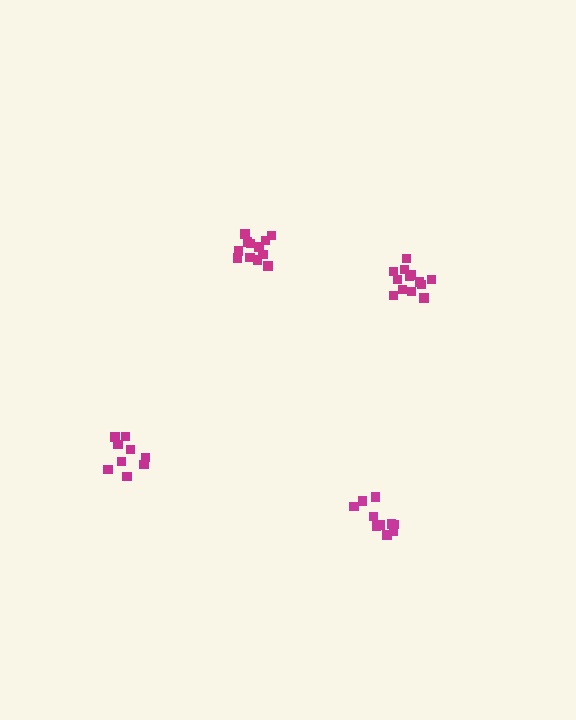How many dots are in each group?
Group 1: 13 dots, Group 2: 10 dots, Group 3: 12 dots, Group 4: 9 dots (44 total).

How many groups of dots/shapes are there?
There are 4 groups.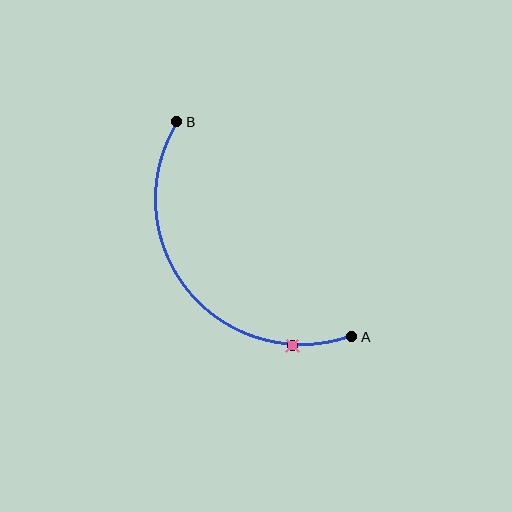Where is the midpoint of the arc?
The arc midpoint is the point on the curve farthest from the straight line joining A and B. It sits below and to the left of that line.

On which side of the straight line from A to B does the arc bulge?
The arc bulges below and to the left of the straight line connecting A and B.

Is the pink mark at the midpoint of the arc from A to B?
No. The pink mark lies on the arc but is closer to endpoint A. The arc midpoint would be at the point on the curve equidistant along the arc from both A and B.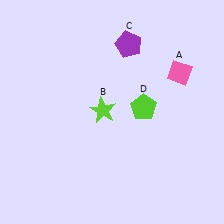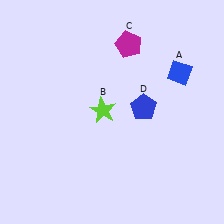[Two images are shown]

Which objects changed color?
A changed from pink to blue. C changed from purple to magenta. D changed from lime to blue.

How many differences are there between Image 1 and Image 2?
There are 3 differences between the two images.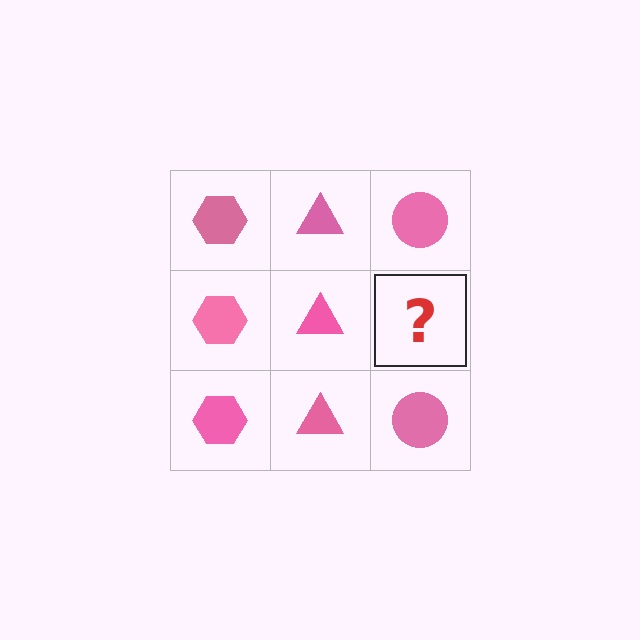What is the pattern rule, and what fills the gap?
The rule is that each column has a consistent shape. The gap should be filled with a pink circle.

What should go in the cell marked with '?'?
The missing cell should contain a pink circle.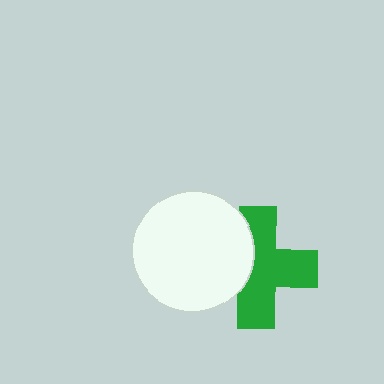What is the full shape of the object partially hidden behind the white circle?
The partially hidden object is a green cross.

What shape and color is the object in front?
The object in front is a white circle.